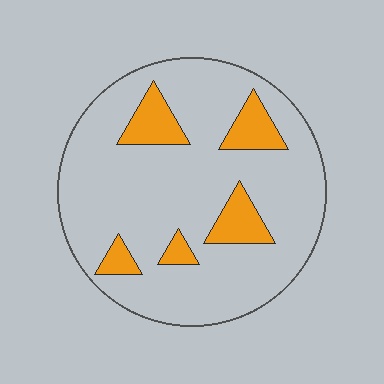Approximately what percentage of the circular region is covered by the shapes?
Approximately 15%.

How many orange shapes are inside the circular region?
5.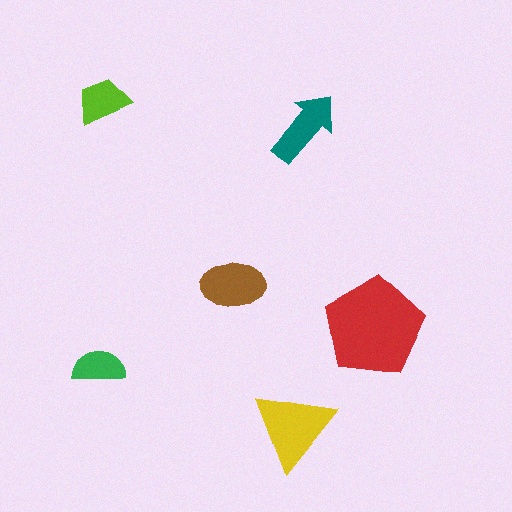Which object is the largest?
The red pentagon.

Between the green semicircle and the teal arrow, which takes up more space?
The teal arrow.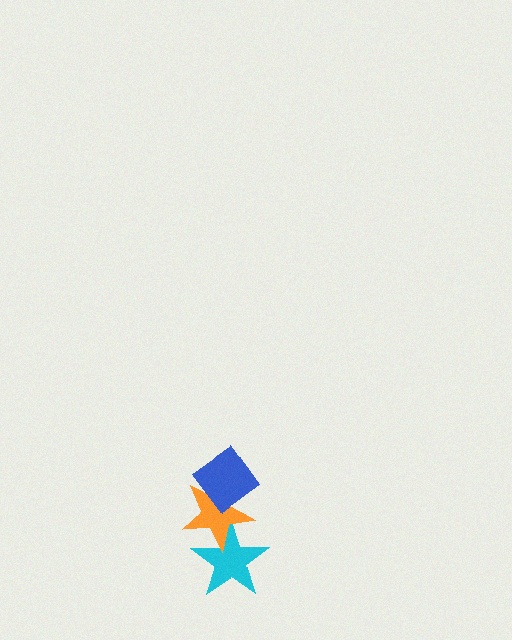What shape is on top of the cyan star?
The orange star is on top of the cyan star.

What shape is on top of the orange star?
The blue diamond is on top of the orange star.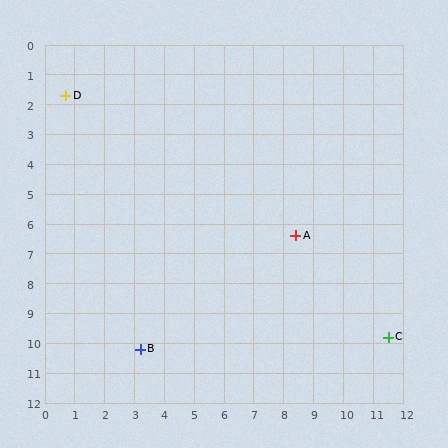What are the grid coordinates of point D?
Point D is at approximately (0.7, 1.7).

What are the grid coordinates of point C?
Point C is at approximately (11.5, 9.8).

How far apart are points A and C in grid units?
Points A and C are about 4.6 grid units apart.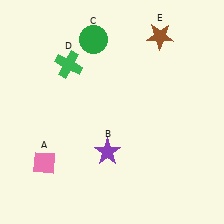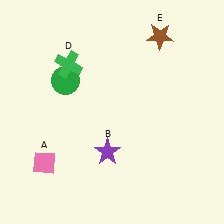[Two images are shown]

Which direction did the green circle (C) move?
The green circle (C) moved down.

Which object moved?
The green circle (C) moved down.